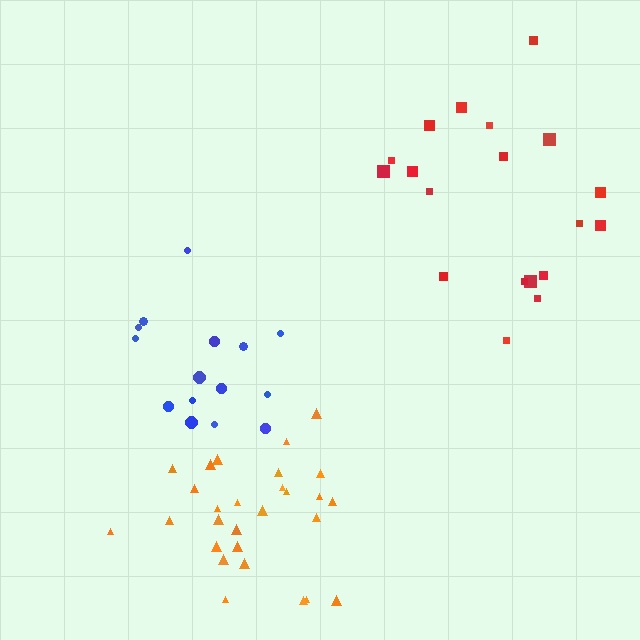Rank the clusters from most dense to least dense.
orange, blue, red.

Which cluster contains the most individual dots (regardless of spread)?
Orange (28).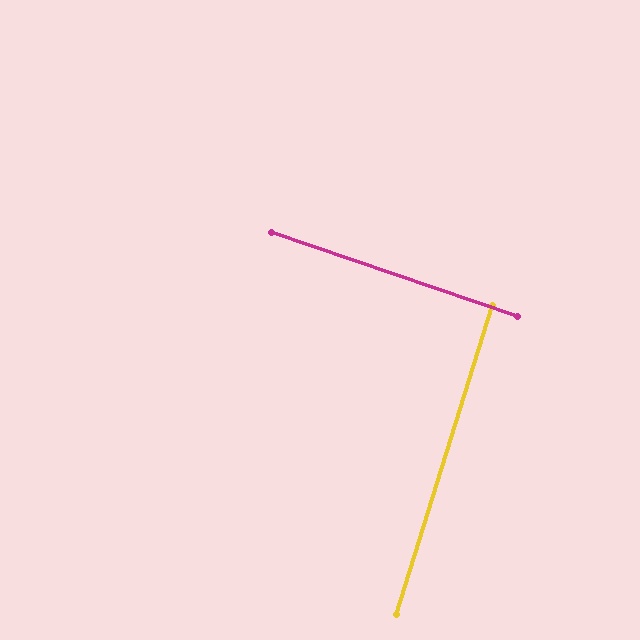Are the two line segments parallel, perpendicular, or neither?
Perpendicular — they meet at approximately 89°.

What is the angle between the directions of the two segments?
Approximately 89 degrees.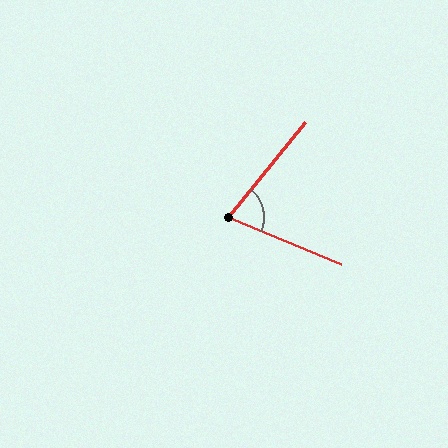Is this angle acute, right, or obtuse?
It is acute.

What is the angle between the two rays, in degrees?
Approximately 74 degrees.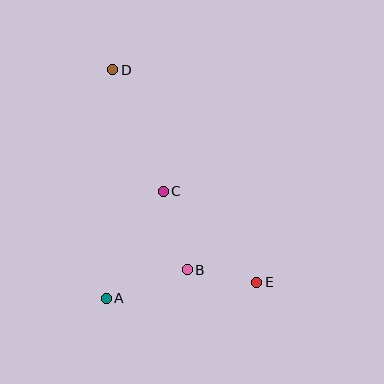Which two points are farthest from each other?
Points D and E are farthest from each other.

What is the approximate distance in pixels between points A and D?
The distance between A and D is approximately 229 pixels.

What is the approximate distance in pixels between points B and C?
The distance between B and C is approximately 82 pixels.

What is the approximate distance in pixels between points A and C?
The distance between A and C is approximately 121 pixels.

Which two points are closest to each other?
Points B and E are closest to each other.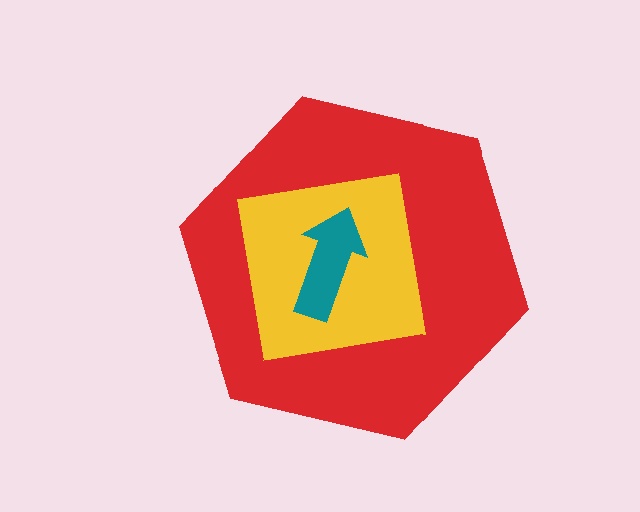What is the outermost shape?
The red hexagon.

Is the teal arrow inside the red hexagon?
Yes.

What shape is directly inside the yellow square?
The teal arrow.